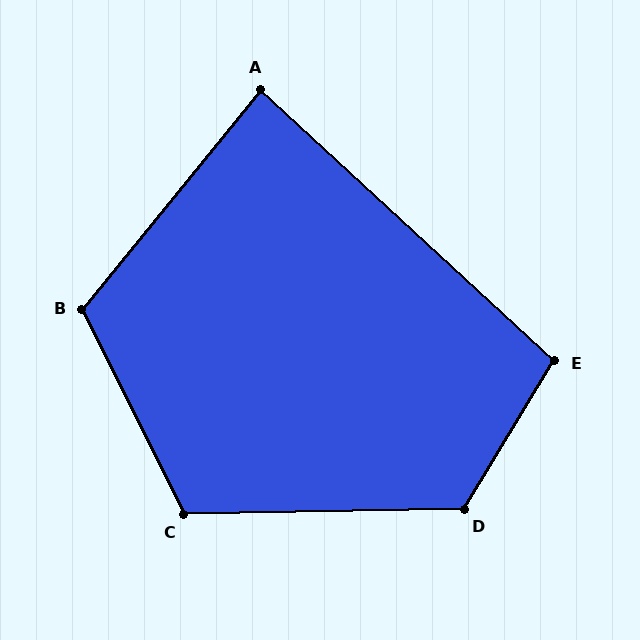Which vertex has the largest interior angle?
D, at approximately 122 degrees.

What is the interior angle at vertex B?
Approximately 115 degrees (obtuse).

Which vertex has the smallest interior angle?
A, at approximately 86 degrees.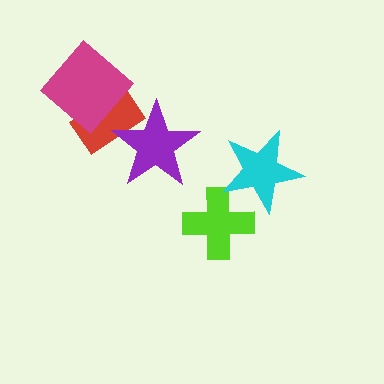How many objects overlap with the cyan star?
1 object overlaps with the cyan star.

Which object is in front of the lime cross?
The cyan star is in front of the lime cross.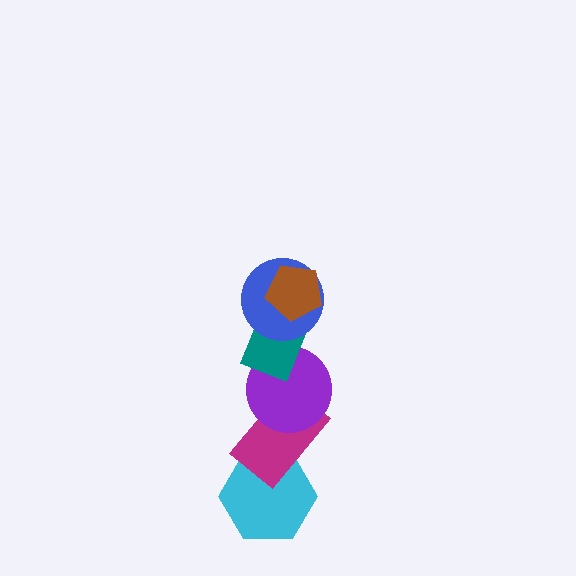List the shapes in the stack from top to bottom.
From top to bottom: the brown pentagon, the blue circle, the teal rectangle, the purple circle, the magenta rectangle, the cyan hexagon.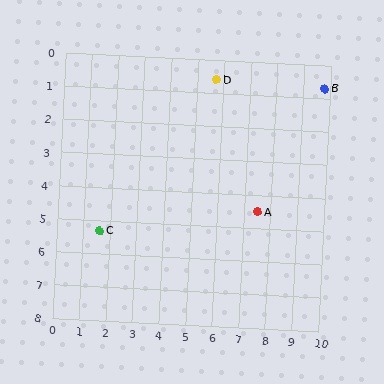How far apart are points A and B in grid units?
Points A and B are about 4.4 grid units apart.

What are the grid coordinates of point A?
Point A is at approximately (7.5, 4.5).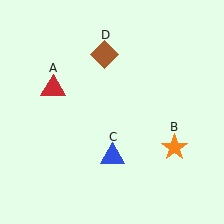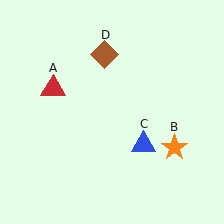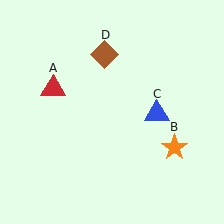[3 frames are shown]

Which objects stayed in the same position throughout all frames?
Red triangle (object A) and orange star (object B) and brown diamond (object D) remained stationary.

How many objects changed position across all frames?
1 object changed position: blue triangle (object C).